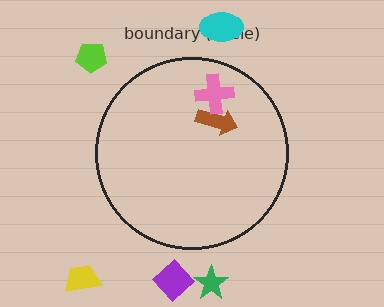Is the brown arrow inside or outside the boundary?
Inside.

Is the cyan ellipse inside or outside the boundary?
Outside.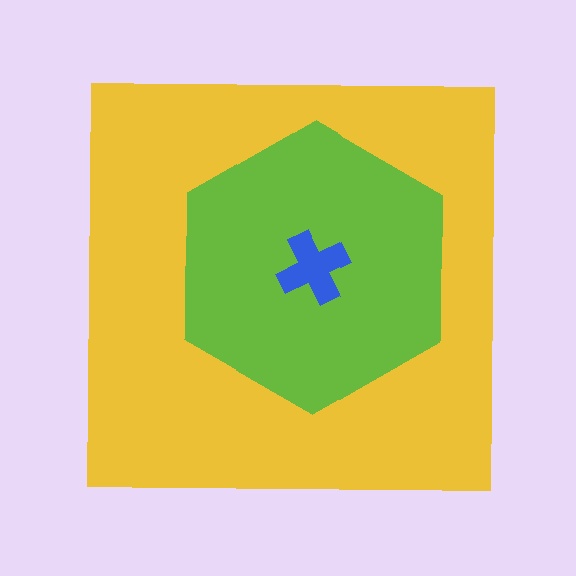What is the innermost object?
The blue cross.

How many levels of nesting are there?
3.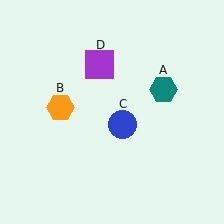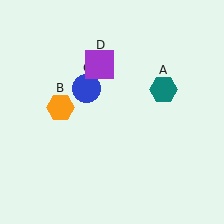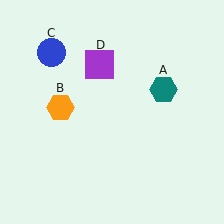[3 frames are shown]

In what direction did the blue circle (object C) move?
The blue circle (object C) moved up and to the left.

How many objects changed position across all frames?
1 object changed position: blue circle (object C).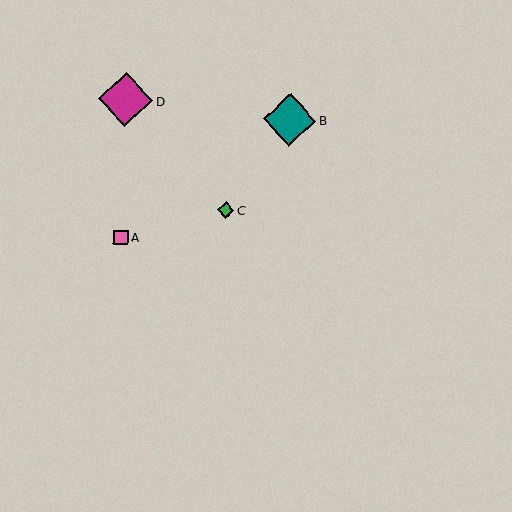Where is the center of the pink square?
The center of the pink square is at (121, 237).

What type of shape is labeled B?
Shape B is a teal diamond.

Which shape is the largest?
The magenta diamond (labeled D) is the largest.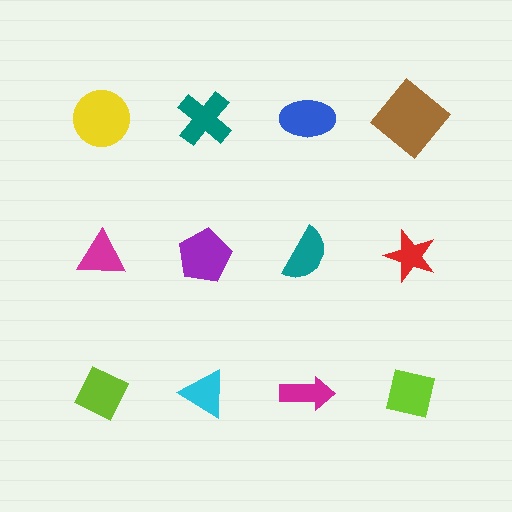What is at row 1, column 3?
A blue ellipse.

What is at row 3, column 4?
A lime square.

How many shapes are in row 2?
4 shapes.